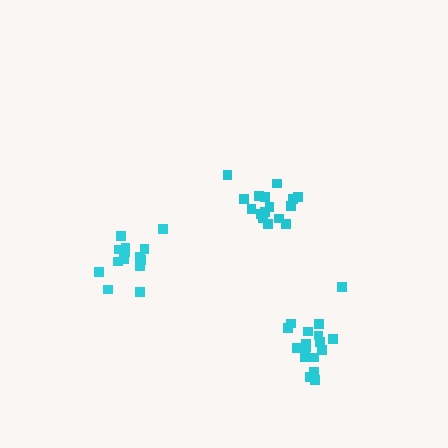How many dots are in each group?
Group 1: 16 dots, Group 2: 17 dots, Group 3: 14 dots (47 total).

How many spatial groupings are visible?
There are 3 spatial groupings.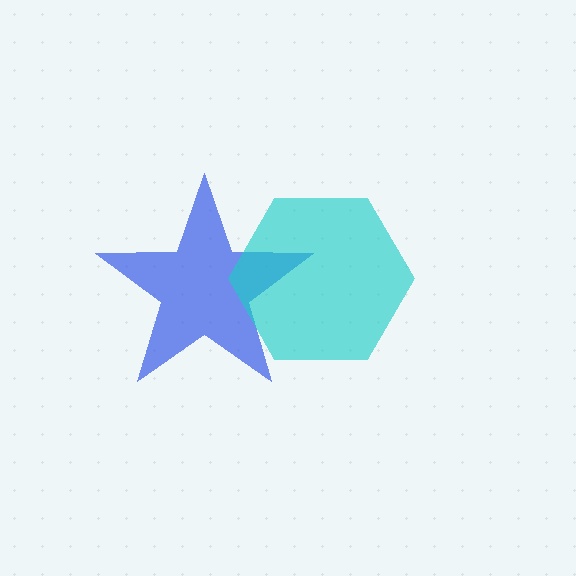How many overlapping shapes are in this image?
There are 2 overlapping shapes in the image.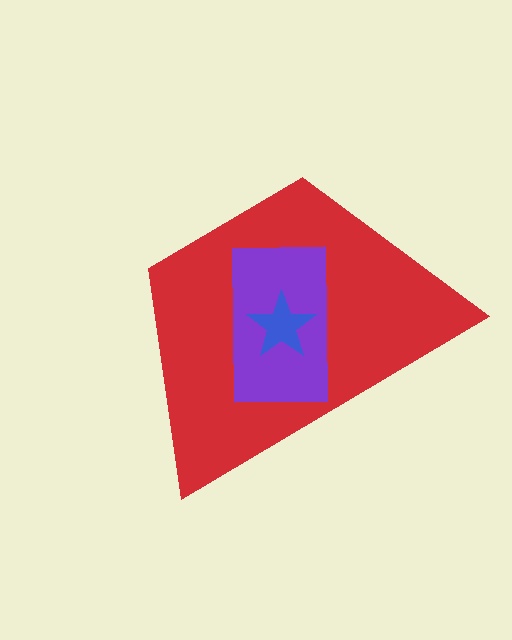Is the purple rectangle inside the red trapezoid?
Yes.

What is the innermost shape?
The blue star.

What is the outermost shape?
The red trapezoid.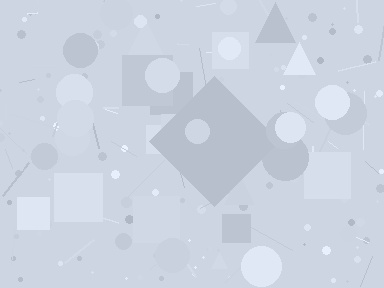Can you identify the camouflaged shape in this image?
The camouflaged shape is a diamond.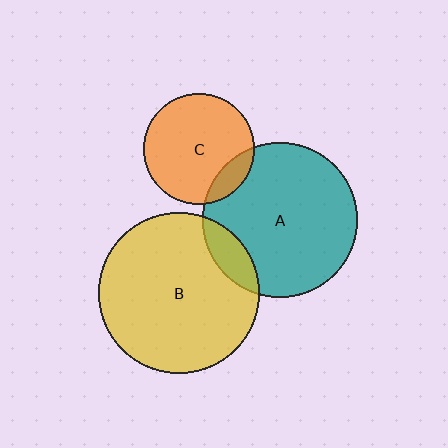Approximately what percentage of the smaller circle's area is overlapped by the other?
Approximately 10%.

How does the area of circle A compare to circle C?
Approximately 2.0 times.